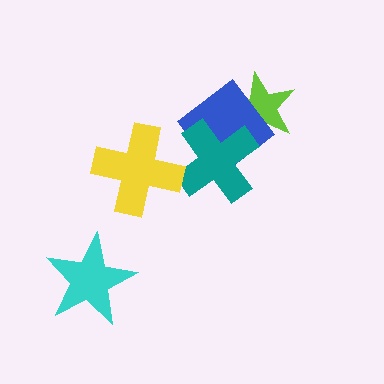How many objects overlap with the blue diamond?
2 objects overlap with the blue diamond.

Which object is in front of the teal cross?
The yellow cross is in front of the teal cross.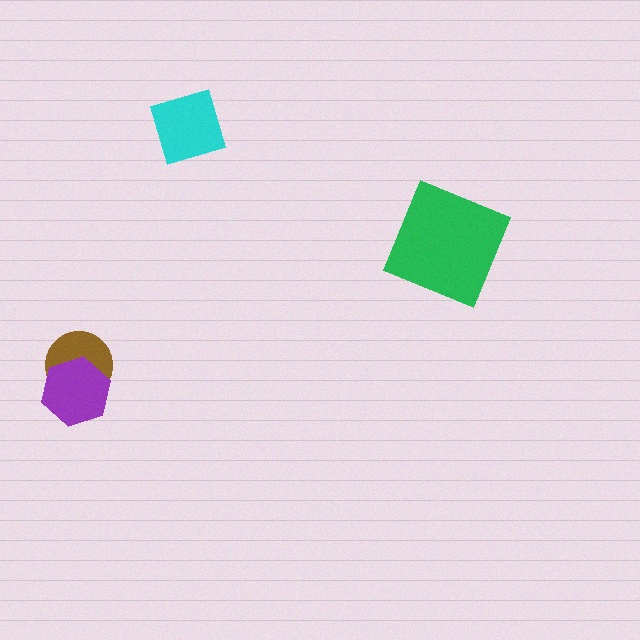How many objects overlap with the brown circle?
1 object overlaps with the brown circle.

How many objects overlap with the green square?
0 objects overlap with the green square.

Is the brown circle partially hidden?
Yes, it is partially covered by another shape.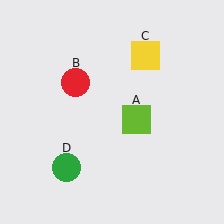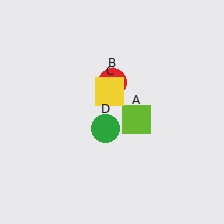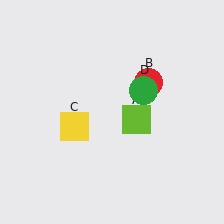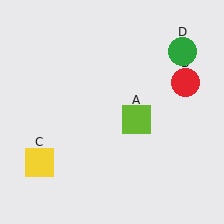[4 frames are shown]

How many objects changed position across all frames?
3 objects changed position: red circle (object B), yellow square (object C), green circle (object D).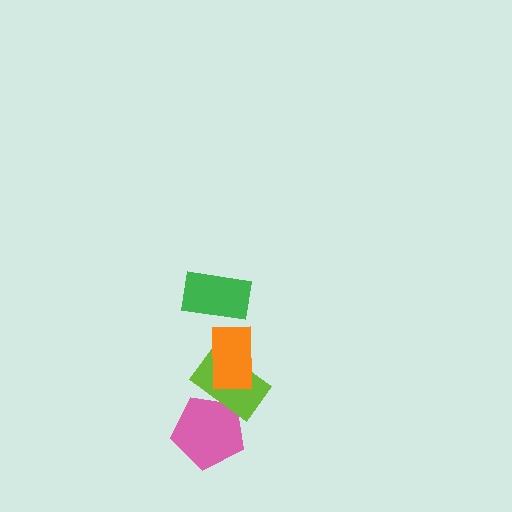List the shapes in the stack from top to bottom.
From top to bottom: the green rectangle, the orange rectangle, the lime rectangle, the pink pentagon.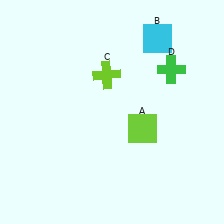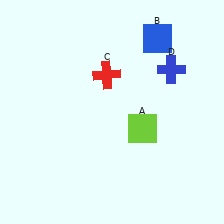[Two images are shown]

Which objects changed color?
B changed from cyan to blue. C changed from lime to red. D changed from green to blue.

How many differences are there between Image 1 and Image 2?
There are 3 differences between the two images.